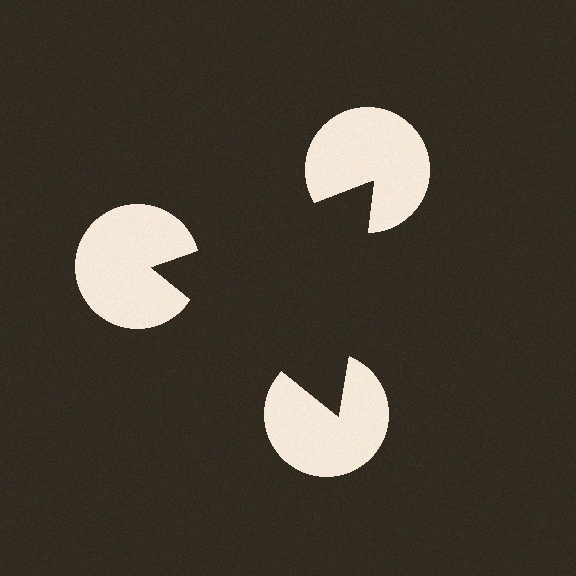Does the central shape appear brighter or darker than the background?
It typically appears slightly darker than the background, even though no actual brightness change is drawn.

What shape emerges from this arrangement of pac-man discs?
An illusory triangle — its edges are inferred from the aligned wedge cuts in the pac-man discs, not physically drawn.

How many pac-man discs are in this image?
There are 3 — one at each vertex of the illusory triangle.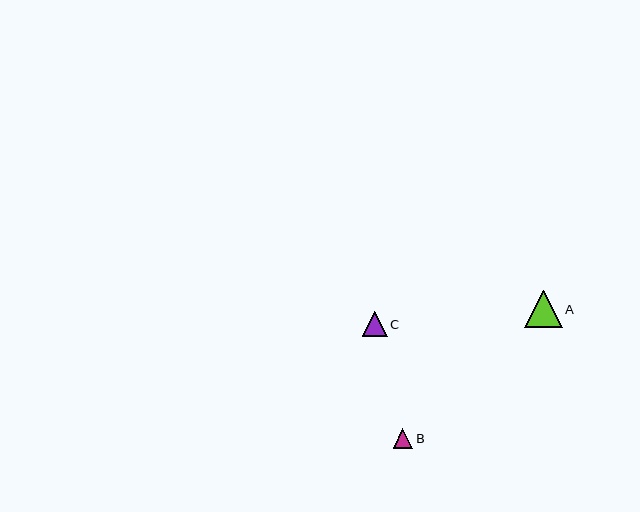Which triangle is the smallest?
Triangle B is the smallest with a size of approximately 20 pixels.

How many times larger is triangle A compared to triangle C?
Triangle A is approximately 1.5 times the size of triangle C.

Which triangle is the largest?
Triangle A is the largest with a size of approximately 37 pixels.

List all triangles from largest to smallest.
From largest to smallest: A, C, B.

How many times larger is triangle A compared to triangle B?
Triangle A is approximately 1.9 times the size of triangle B.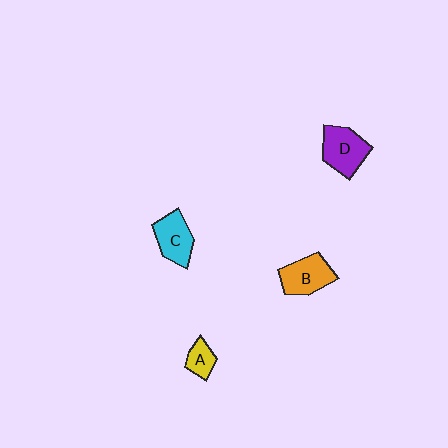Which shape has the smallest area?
Shape A (yellow).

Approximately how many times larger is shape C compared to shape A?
Approximately 1.9 times.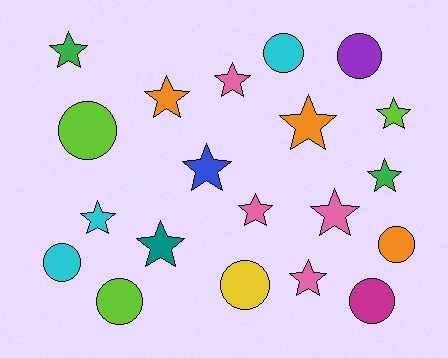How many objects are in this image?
There are 20 objects.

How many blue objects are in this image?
There is 1 blue object.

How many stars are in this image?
There are 12 stars.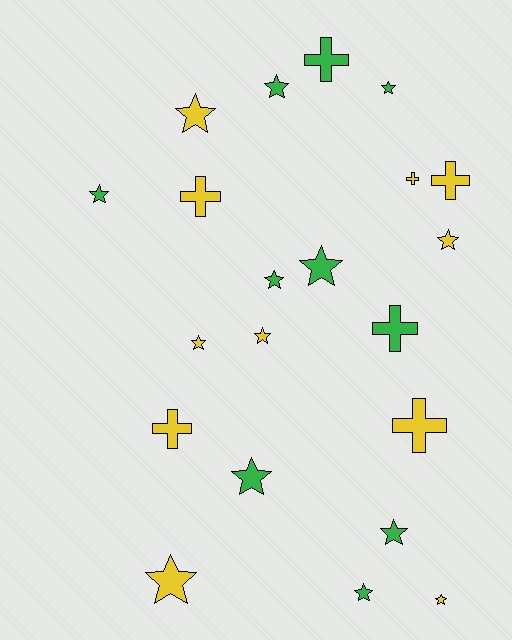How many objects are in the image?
There are 21 objects.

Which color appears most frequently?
Yellow, with 11 objects.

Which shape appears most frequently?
Star, with 14 objects.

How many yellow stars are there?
There are 6 yellow stars.